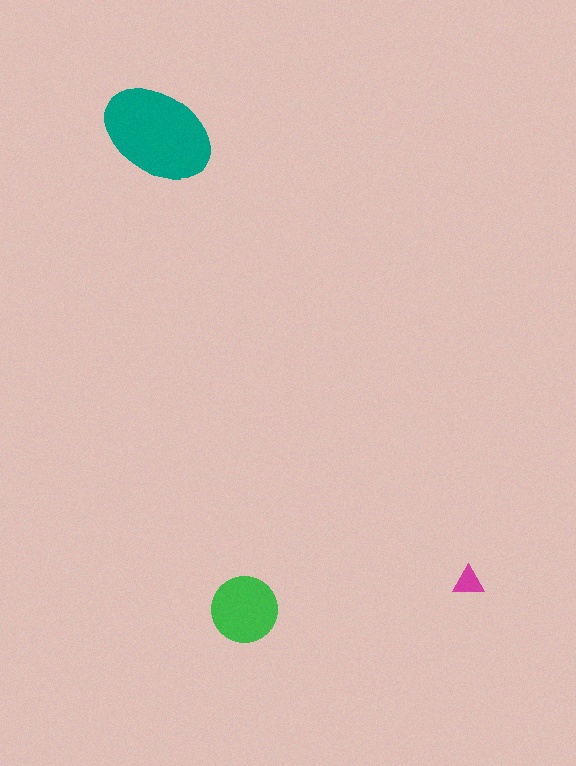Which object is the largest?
The teal ellipse.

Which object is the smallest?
The magenta triangle.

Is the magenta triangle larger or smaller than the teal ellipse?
Smaller.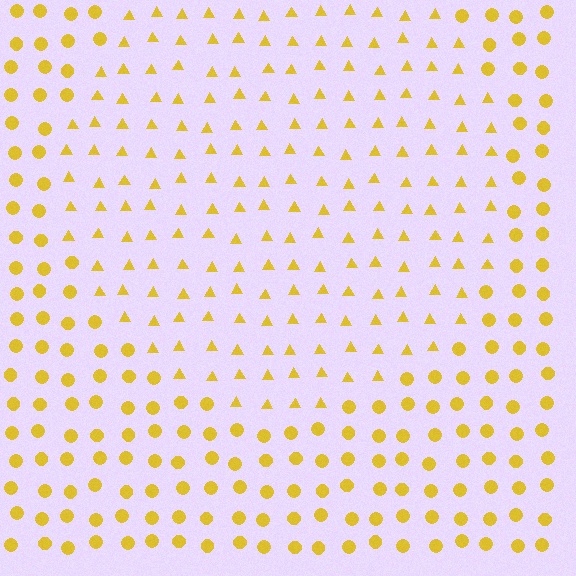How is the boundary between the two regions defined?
The boundary is defined by a change in element shape: triangles inside vs. circles outside. All elements share the same color and spacing.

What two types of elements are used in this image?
The image uses triangles inside the circle region and circles outside it.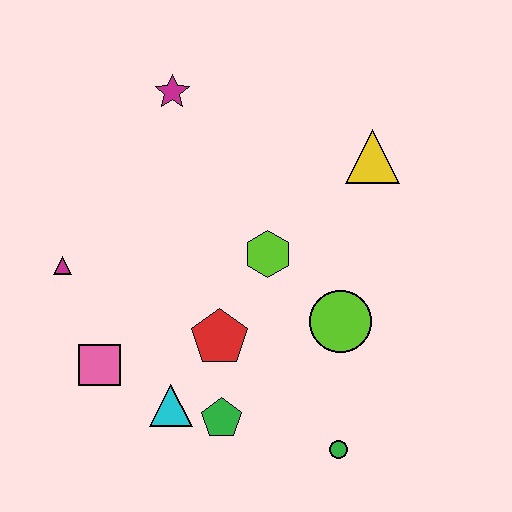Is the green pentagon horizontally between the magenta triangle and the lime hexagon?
Yes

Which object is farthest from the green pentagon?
The magenta star is farthest from the green pentagon.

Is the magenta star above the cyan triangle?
Yes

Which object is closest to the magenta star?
The lime hexagon is closest to the magenta star.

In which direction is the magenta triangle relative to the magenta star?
The magenta triangle is below the magenta star.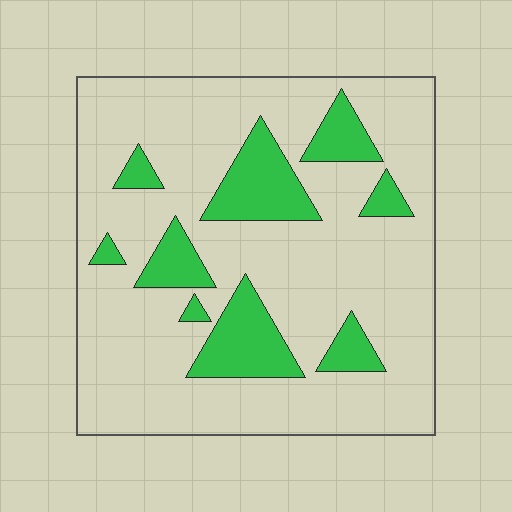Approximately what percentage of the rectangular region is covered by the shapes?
Approximately 20%.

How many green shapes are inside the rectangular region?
9.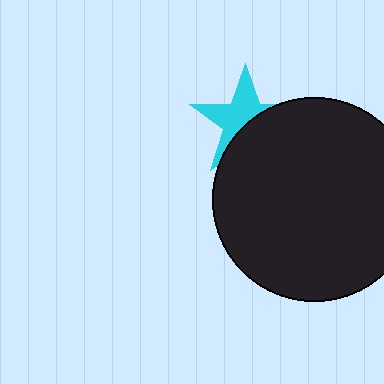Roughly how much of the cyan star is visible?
About half of it is visible (roughly 54%).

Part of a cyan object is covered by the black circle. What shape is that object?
It is a star.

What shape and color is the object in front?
The object in front is a black circle.